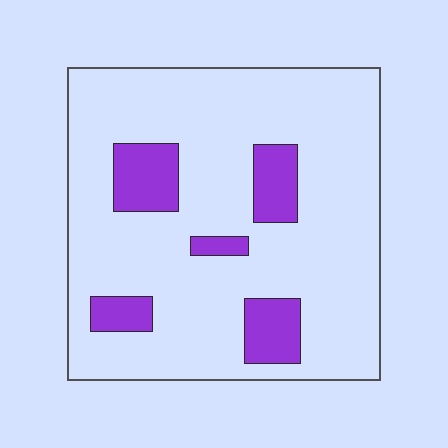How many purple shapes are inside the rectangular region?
5.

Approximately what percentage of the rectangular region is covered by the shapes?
Approximately 15%.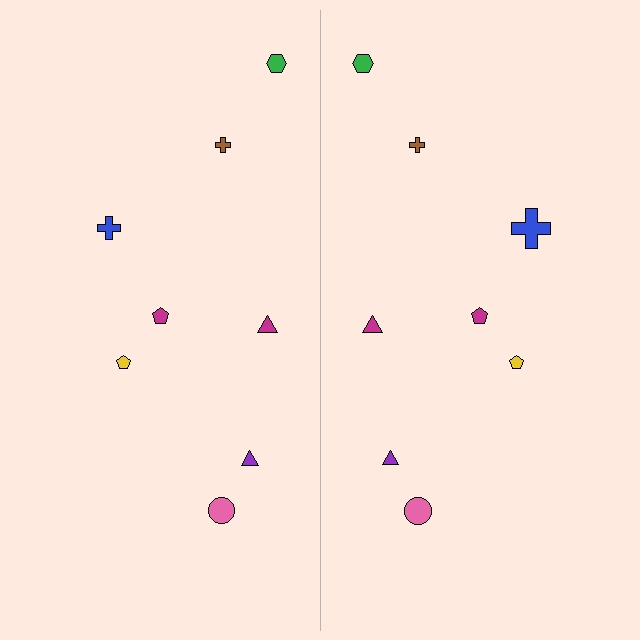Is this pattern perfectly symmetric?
No, the pattern is not perfectly symmetric. The blue cross on the right side has a different size than its mirror counterpart.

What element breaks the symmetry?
The blue cross on the right side has a different size than its mirror counterpart.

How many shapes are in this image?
There are 16 shapes in this image.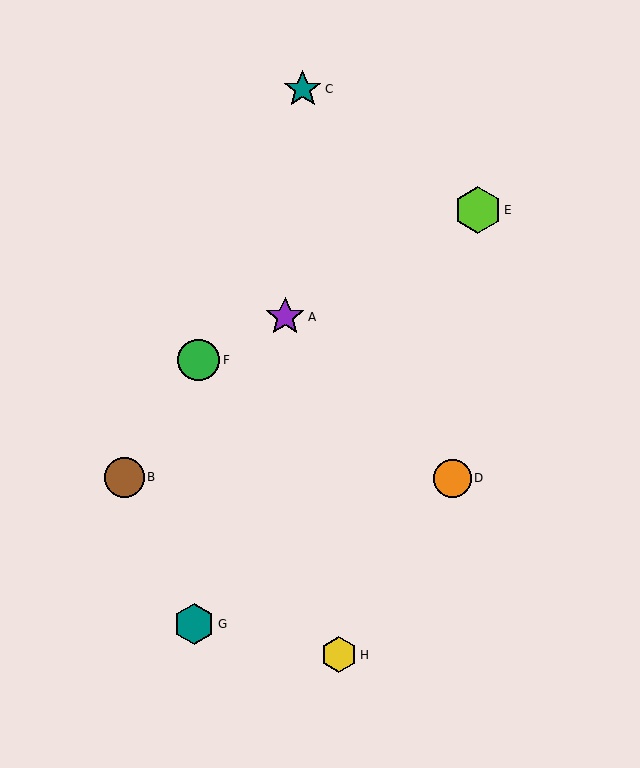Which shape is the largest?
The lime hexagon (labeled E) is the largest.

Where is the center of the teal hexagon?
The center of the teal hexagon is at (194, 624).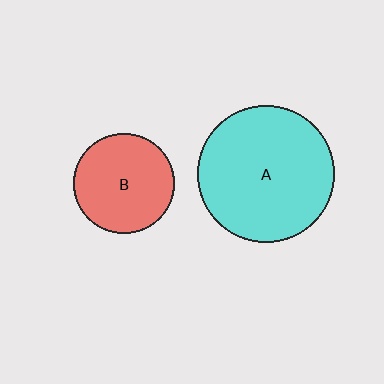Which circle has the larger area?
Circle A (cyan).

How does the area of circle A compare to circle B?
Approximately 1.8 times.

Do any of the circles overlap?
No, none of the circles overlap.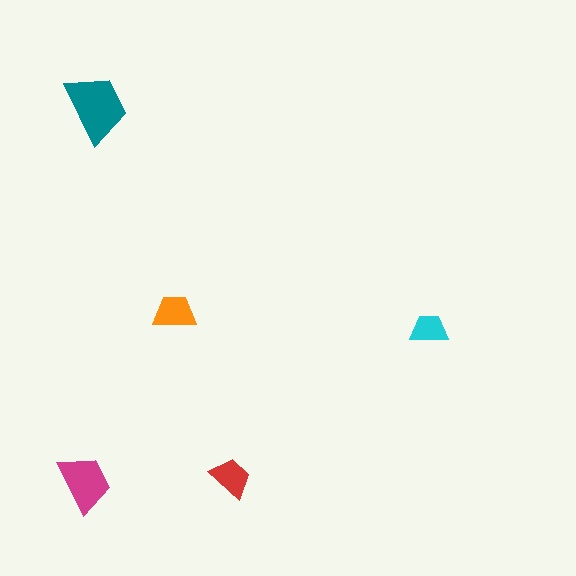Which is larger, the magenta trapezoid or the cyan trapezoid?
The magenta one.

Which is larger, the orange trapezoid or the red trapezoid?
The orange one.